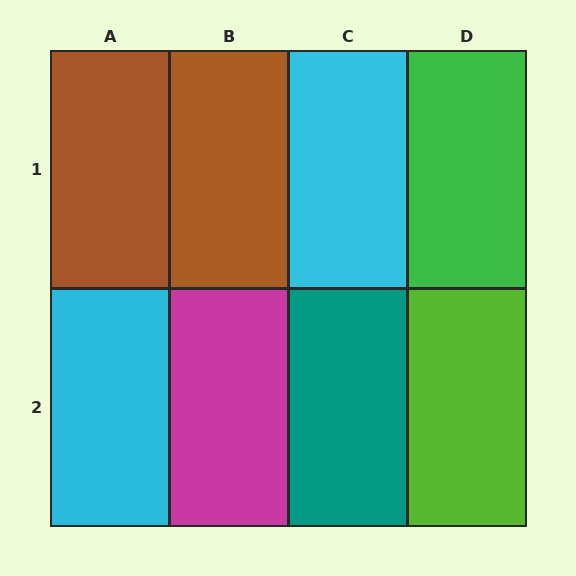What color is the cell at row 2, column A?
Cyan.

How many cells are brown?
2 cells are brown.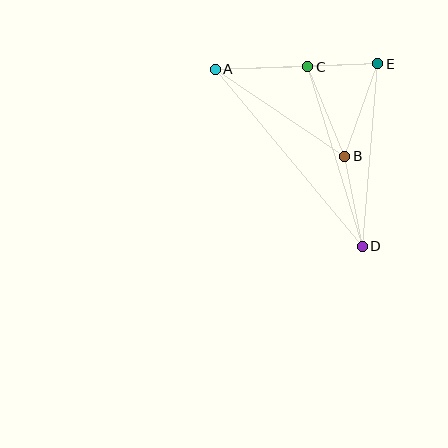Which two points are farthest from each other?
Points A and D are farthest from each other.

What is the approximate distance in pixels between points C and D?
The distance between C and D is approximately 188 pixels.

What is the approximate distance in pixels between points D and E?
The distance between D and E is approximately 184 pixels.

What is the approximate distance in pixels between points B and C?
The distance between B and C is approximately 97 pixels.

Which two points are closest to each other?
Points C and E are closest to each other.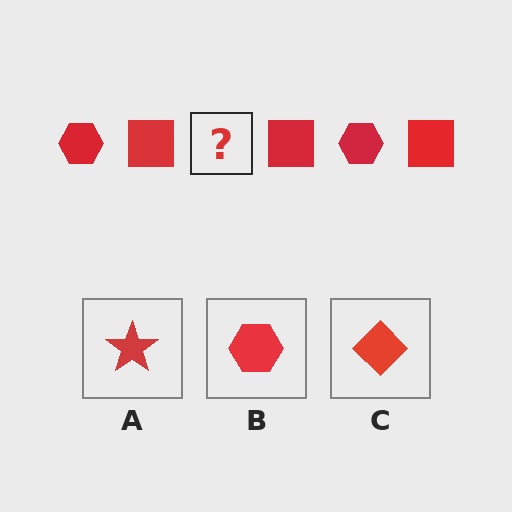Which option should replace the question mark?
Option B.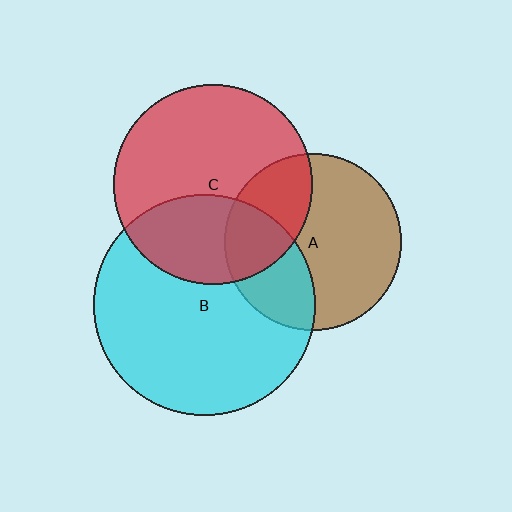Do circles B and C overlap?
Yes.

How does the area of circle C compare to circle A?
Approximately 1.3 times.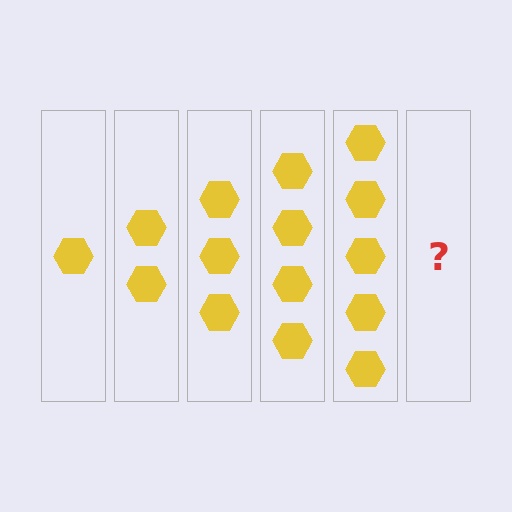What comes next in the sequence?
The next element should be 6 hexagons.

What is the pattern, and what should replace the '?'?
The pattern is that each step adds one more hexagon. The '?' should be 6 hexagons.